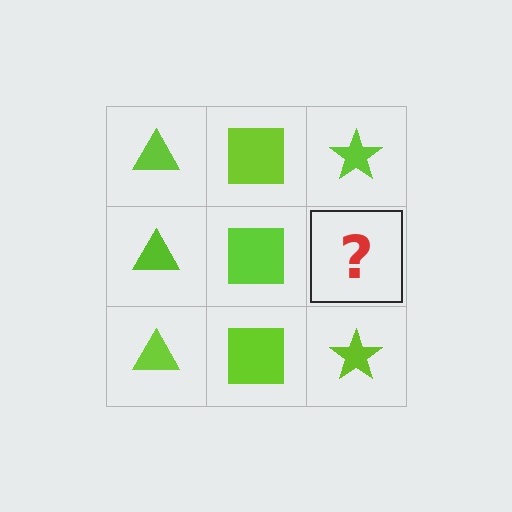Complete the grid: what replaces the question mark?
The question mark should be replaced with a lime star.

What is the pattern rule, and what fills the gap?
The rule is that each column has a consistent shape. The gap should be filled with a lime star.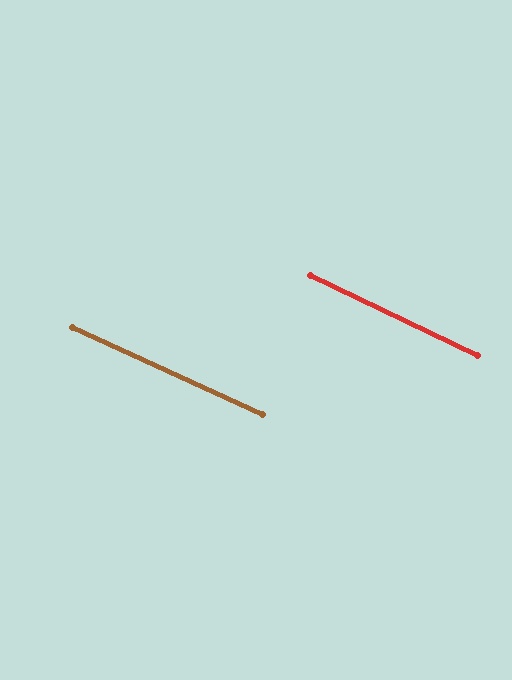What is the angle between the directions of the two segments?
Approximately 1 degree.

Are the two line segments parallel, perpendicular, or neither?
Parallel — their directions differ by only 1.0°.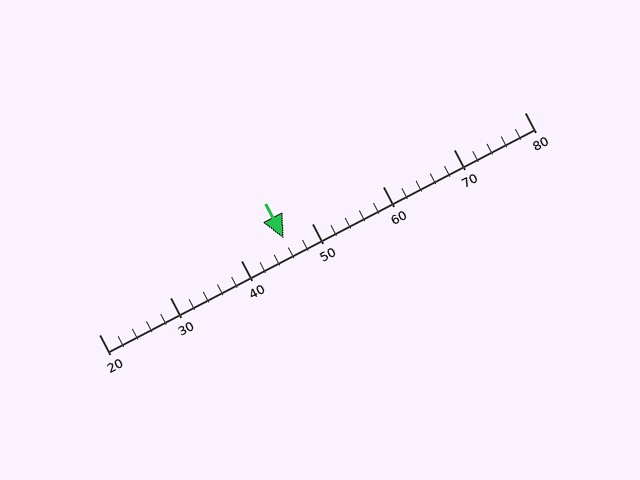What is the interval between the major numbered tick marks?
The major tick marks are spaced 10 units apart.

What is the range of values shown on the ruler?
The ruler shows values from 20 to 80.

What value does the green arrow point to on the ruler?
The green arrow points to approximately 46.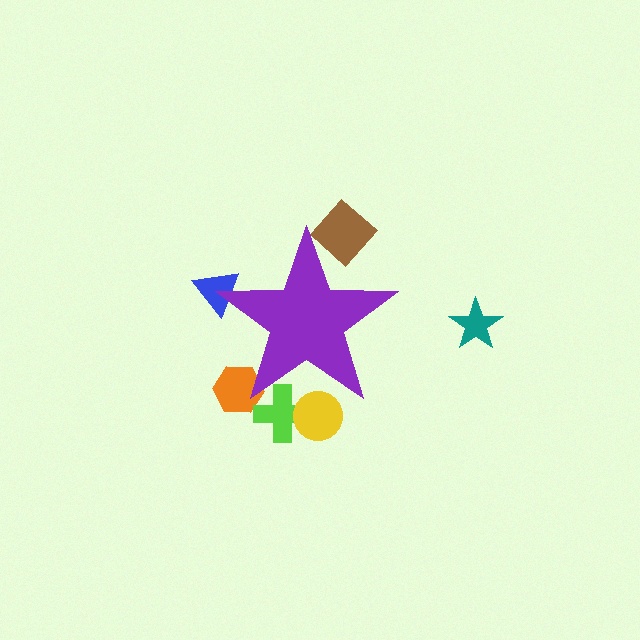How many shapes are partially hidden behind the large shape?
5 shapes are partially hidden.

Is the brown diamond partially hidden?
Yes, the brown diamond is partially hidden behind the purple star.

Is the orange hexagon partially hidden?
Yes, the orange hexagon is partially hidden behind the purple star.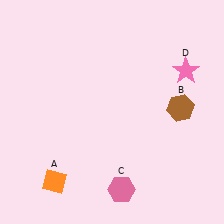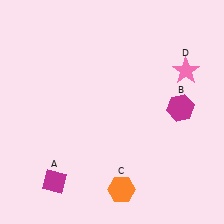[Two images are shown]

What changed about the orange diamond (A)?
In Image 1, A is orange. In Image 2, it changed to magenta.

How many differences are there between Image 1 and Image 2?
There are 3 differences between the two images.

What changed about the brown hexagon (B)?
In Image 1, B is brown. In Image 2, it changed to magenta.